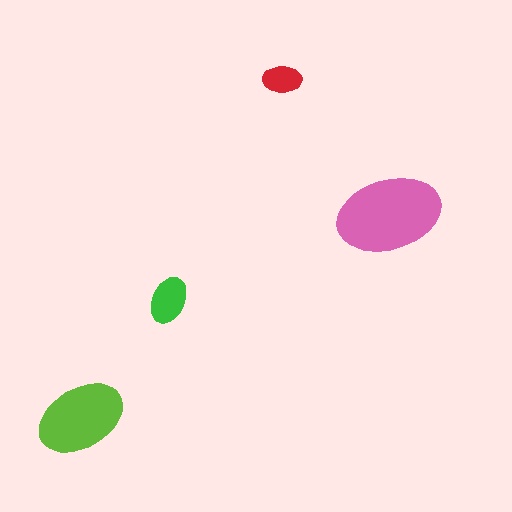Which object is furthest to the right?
The pink ellipse is rightmost.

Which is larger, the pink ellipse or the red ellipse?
The pink one.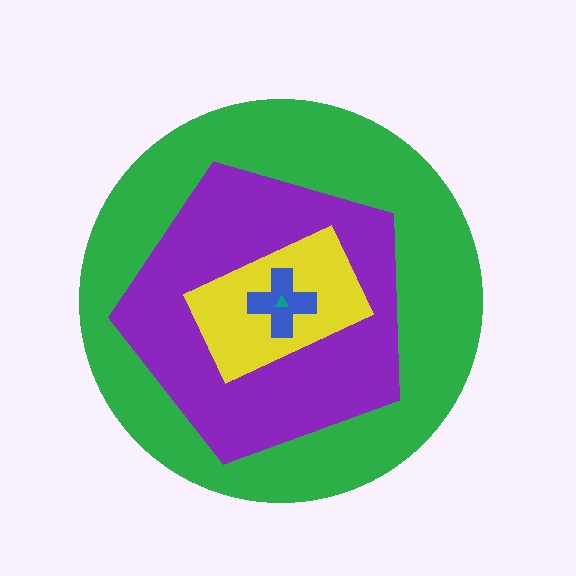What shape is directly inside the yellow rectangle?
The blue cross.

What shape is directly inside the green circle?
The purple pentagon.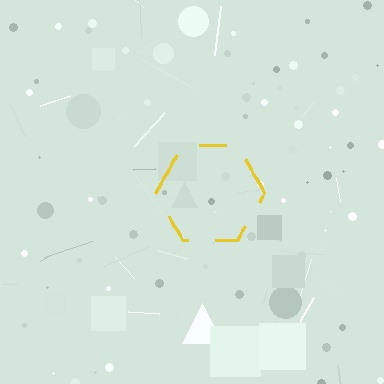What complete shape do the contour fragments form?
The contour fragments form a hexagon.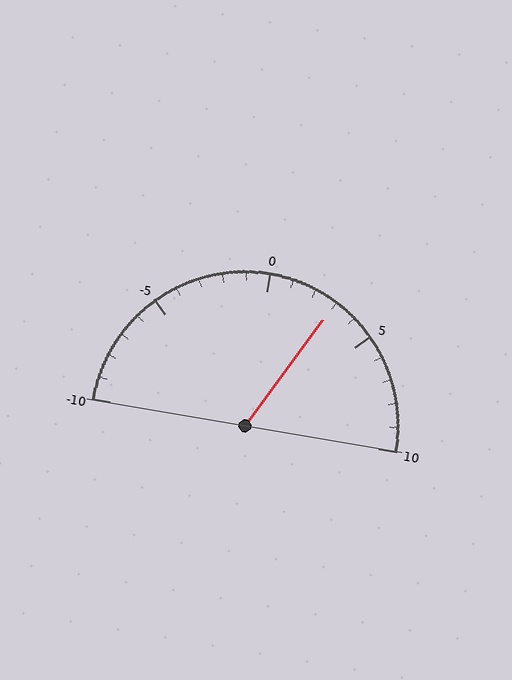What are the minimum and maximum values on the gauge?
The gauge ranges from -10 to 10.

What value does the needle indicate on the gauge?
The needle indicates approximately 3.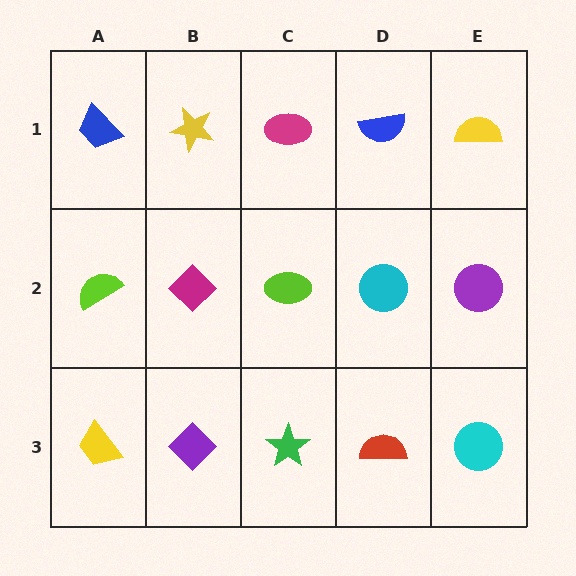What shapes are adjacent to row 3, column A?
A lime semicircle (row 2, column A), a purple diamond (row 3, column B).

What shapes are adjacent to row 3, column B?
A magenta diamond (row 2, column B), a yellow trapezoid (row 3, column A), a green star (row 3, column C).